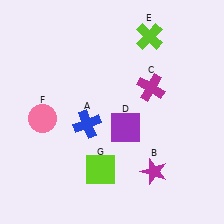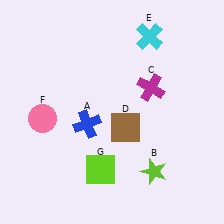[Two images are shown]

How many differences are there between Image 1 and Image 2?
There are 3 differences between the two images.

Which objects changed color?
B changed from magenta to lime. D changed from purple to brown. E changed from lime to cyan.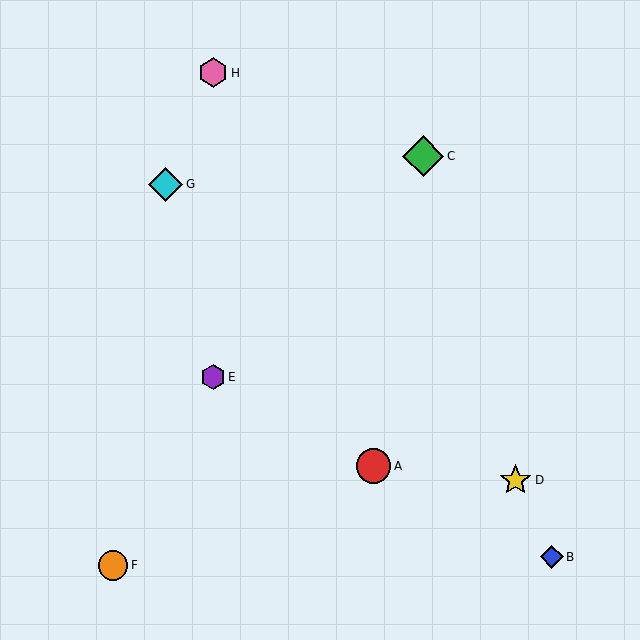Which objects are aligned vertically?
Objects E, H are aligned vertically.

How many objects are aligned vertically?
2 objects (E, H) are aligned vertically.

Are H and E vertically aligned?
Yes, both are at x≈213.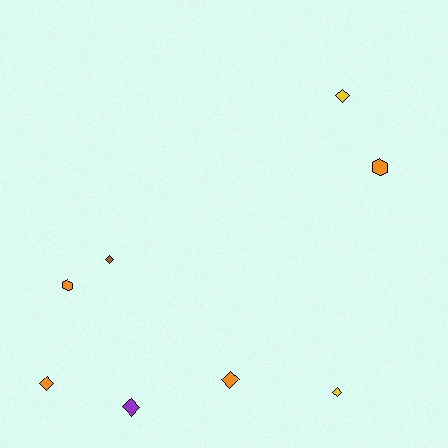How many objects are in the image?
There are 8 objects.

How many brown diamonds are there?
There is 1 brown diamond.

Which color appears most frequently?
Orange, with 4 objects.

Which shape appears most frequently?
Diamond, with 6 objects.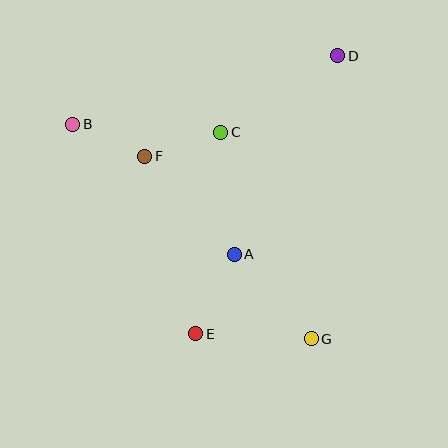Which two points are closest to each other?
Points B and F are closest to each other.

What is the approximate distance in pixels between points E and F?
The distance between E and F is approximately 184 pixels.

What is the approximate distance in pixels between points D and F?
The distance between D and F is approximately 218 pixels.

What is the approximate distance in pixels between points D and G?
The distance between D and G is approximately 284 pixels.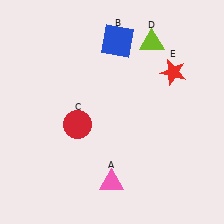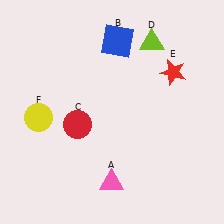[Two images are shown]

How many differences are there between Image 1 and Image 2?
There is 1 difference between the two images.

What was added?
A yellow circle (F) was added in Image 2.